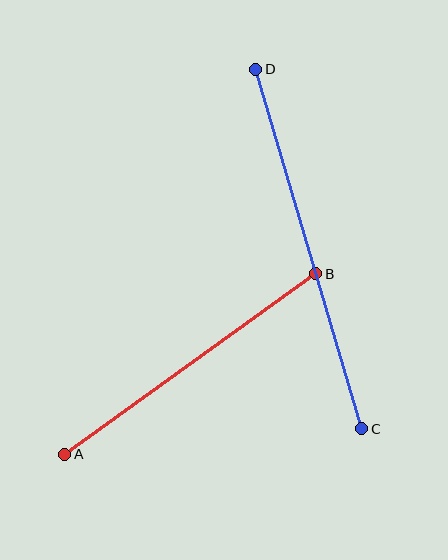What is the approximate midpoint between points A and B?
The midpoint is at approximately (190, 364) pixels.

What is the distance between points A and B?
The distance is approximately 309 pixels.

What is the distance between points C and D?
The distance is approximately 375 pixels.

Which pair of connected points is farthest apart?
Points C and D are farthest apart.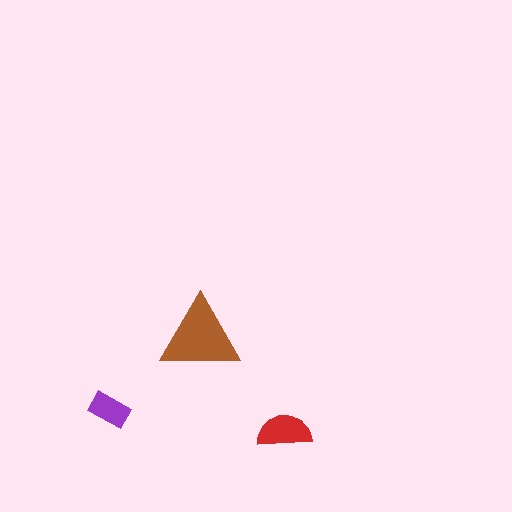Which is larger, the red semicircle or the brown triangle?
The brown triangle.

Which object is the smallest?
The purple rectangle.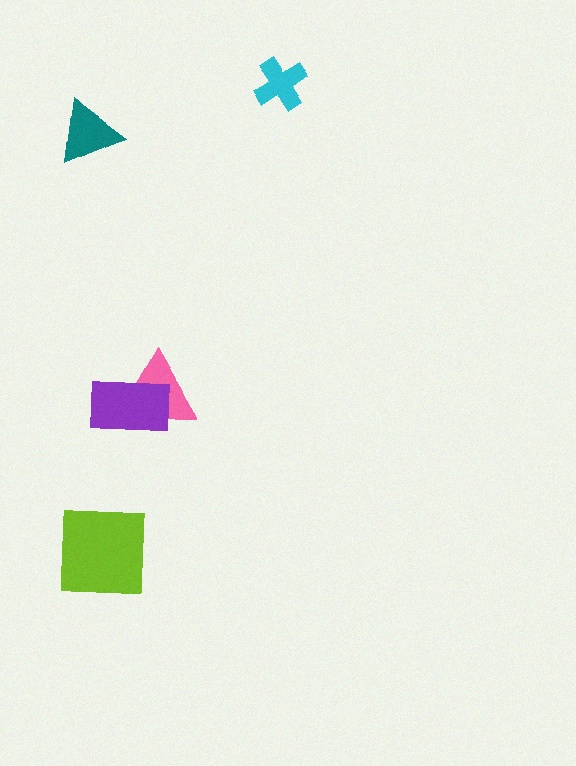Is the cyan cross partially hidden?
No, no other shape covers it.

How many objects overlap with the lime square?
0 objects overlap with the lime square.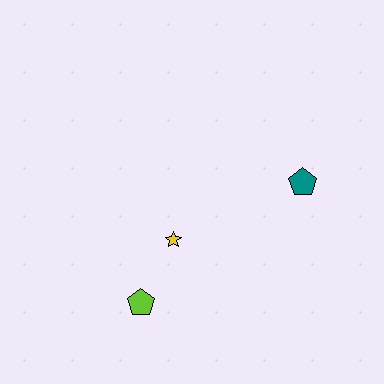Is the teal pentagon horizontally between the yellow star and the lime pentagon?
No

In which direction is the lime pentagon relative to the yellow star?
The lime pentagon is below the yellow star.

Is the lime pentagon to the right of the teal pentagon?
No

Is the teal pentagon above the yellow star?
Yes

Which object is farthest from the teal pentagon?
The lime pentagon is farthest from the teal pentagon.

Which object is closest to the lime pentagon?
The yellow star is closest to the lime pentagon.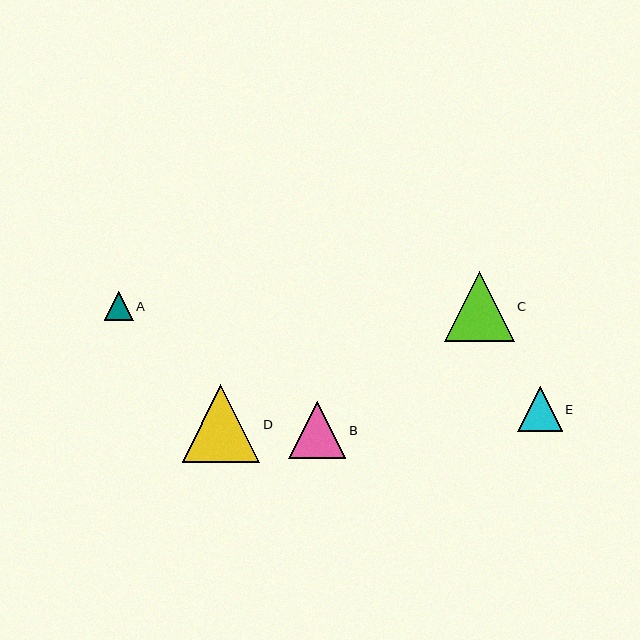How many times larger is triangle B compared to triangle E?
Triangle B is approximately 1.3 times the size of triangle E.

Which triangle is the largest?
Triangle D is the largest with a size of approximately 78 pixels.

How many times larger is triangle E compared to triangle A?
Triangle E is approximately 1.5 times the size of triangle A.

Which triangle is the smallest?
Triangle A is the smallest with a size of approximately 29 pixels.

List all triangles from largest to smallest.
From largest to smallest: D, C, B, E, A.